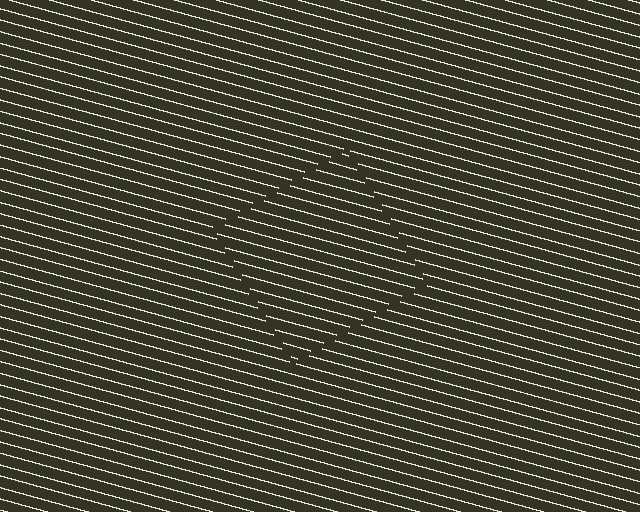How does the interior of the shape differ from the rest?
The interior of the shape contains the same grating, shifted by half a period — the contour is defined by the phase discontinuity where line-ends from the inner and outer gratings abut.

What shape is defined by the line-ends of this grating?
An illusory square. The interior of the shape contains the same grating, shifted by half a period — the contour is defined by the phase discontinuity where line-ends from the inner and outer gratings abut.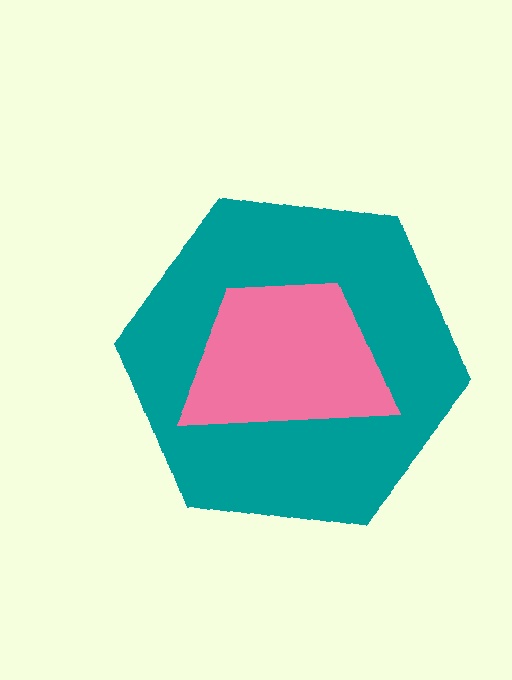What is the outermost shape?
The teal hexagon.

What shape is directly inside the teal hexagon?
The pink trapezoid.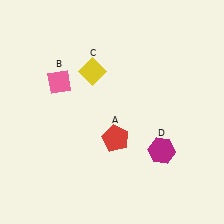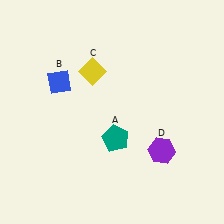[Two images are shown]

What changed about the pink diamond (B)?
In Image 1, B is pink. In Image 2, it changed to blue.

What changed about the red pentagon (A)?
In Image 1, A is red. In Image 2, it changed to teal.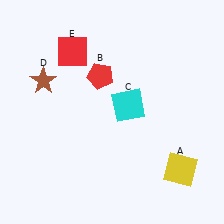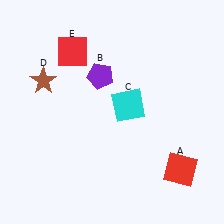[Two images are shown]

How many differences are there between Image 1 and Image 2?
There are 2 differences between the two images.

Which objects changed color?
A changed from yellow to red. B changed from red to purple.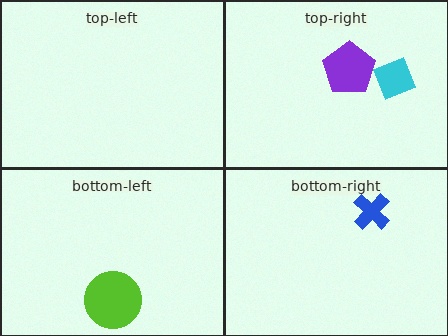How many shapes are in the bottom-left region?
1.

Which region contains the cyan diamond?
The top-right region.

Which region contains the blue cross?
The bottom-right region.